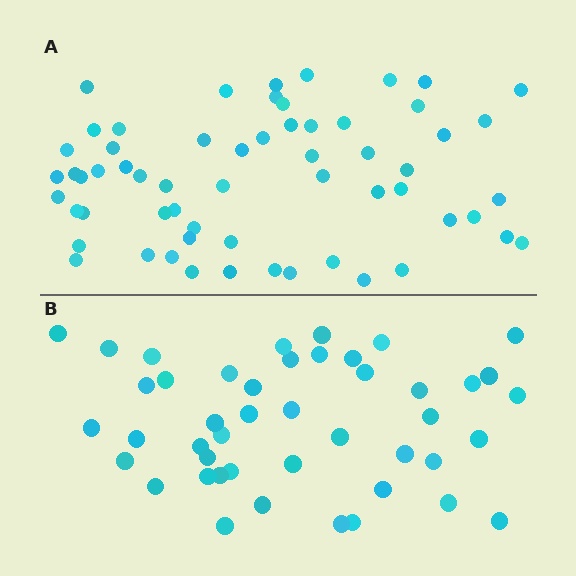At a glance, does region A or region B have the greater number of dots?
Region A (the top region) has more dots.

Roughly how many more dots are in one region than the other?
Region A has approximately 15 more dots than region B.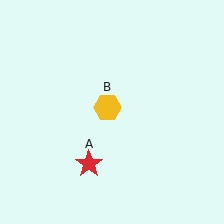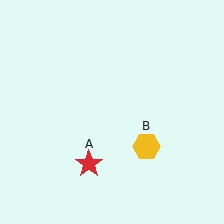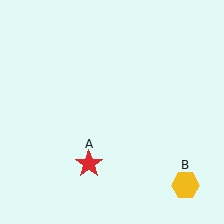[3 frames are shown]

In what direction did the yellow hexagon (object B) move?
The yellow hexagon (object B) moved down and to the right.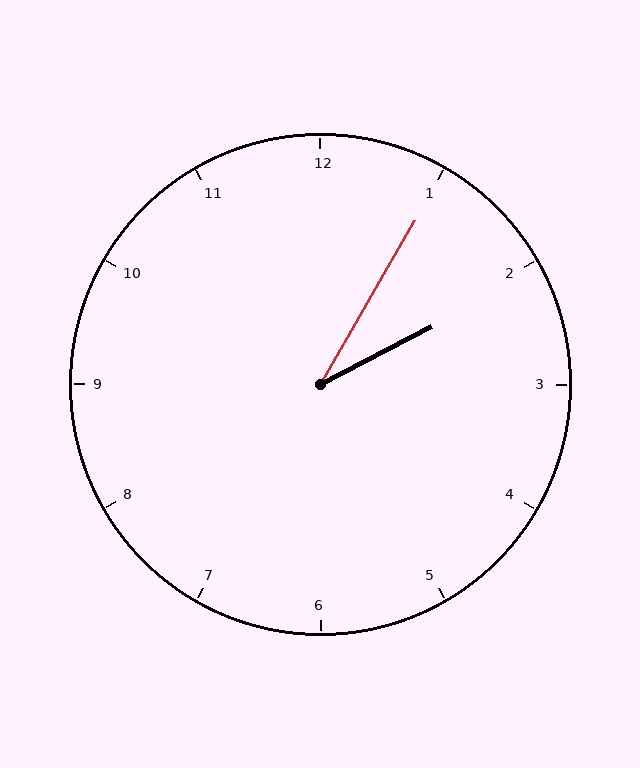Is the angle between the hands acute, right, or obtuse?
It is acute.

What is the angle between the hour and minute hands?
Approximately 32 degrees.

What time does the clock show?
2:05.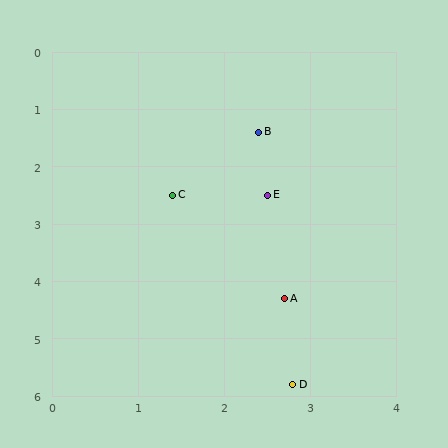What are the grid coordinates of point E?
Point E is at approximately (2.5, 2.5).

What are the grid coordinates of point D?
Point D is at approximately (2.8, 5.8).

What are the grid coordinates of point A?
Point A is at approximately (2.7, 4.3).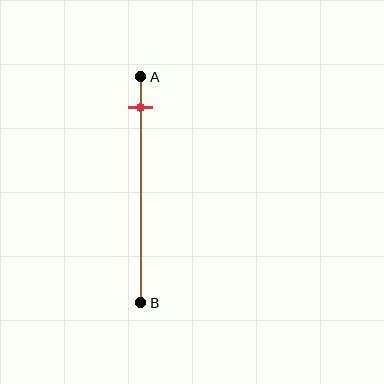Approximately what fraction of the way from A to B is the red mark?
The red mark is approximately 15% of the way from A to B.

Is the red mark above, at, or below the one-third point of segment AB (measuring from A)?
The red mark is above the one-third point of segment AB.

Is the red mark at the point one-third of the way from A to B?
No, the mark is at about 15% from A, not at the 33% one-third point.